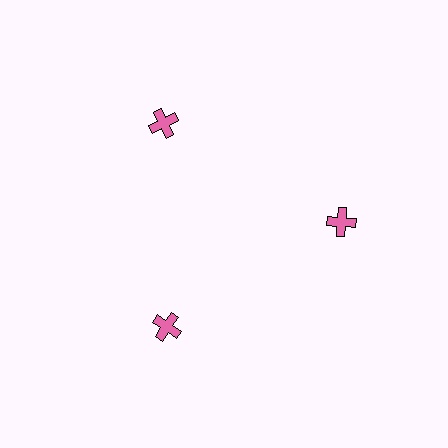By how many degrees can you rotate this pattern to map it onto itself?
The pattern maps onto itself every 120 degrees of rotation.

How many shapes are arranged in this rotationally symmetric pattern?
There are 3 shapes, arranged in 3 groups of 1.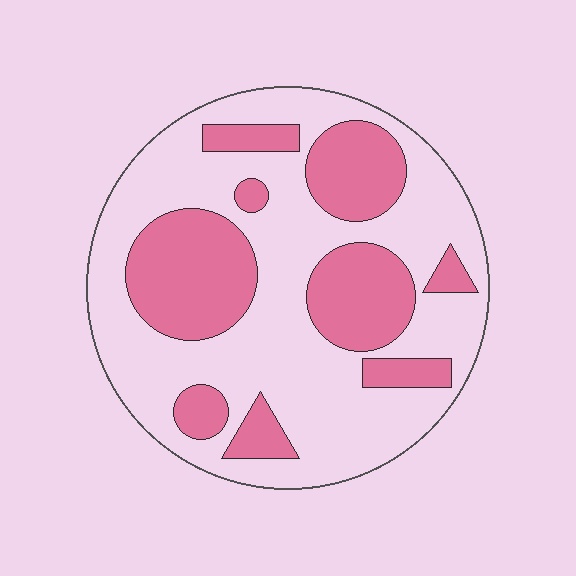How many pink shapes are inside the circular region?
9.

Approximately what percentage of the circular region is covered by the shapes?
Approximately 35%.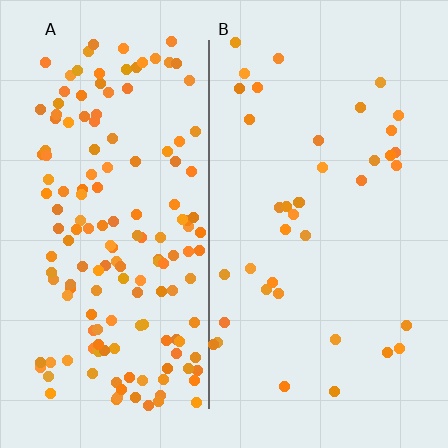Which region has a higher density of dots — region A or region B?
A (the left).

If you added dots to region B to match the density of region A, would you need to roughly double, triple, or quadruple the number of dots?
Approximately quadruple.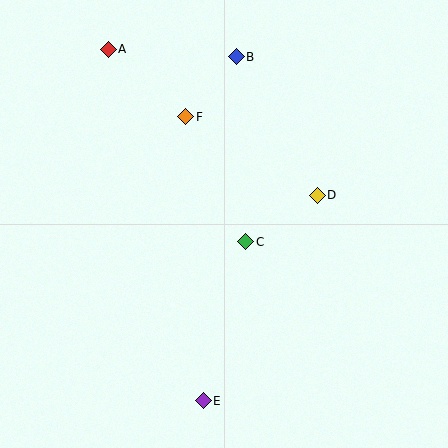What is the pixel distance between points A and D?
The distance between A and D is 255 pixels.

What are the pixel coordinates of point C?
Point C is at (246, 242).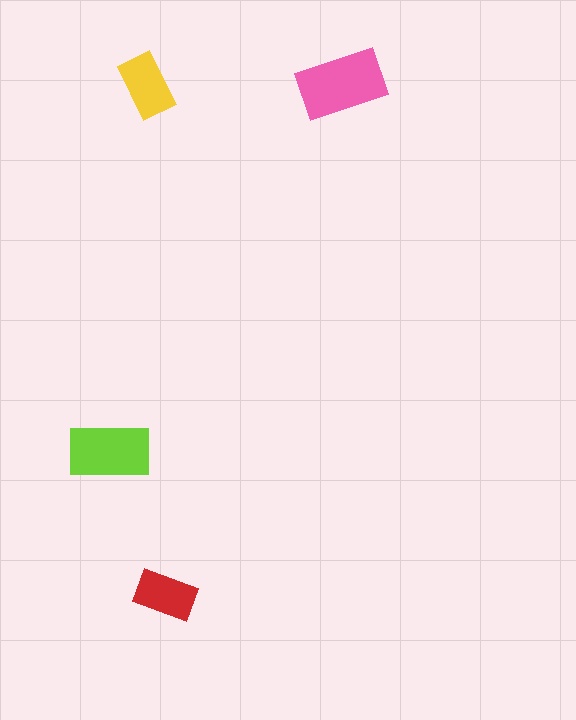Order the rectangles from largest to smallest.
the pink one, the lime one, the yellow one, the red one.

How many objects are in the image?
There are 4 objects in the image.